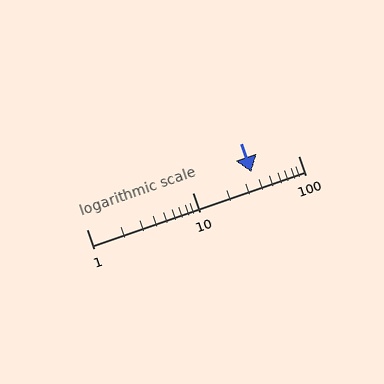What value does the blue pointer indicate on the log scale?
The pointer indicates approximately 36.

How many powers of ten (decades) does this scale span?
The scale spans 2 decades, from 1 to 100.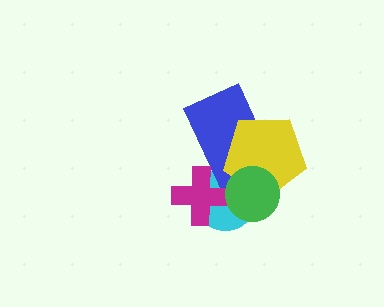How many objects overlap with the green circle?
3 objects overlap with the green circle.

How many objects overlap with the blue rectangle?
4 objects overlap with the blue rectangle.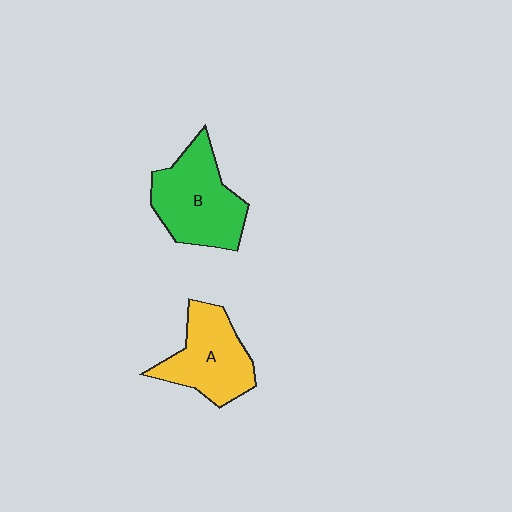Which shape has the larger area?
Shape B (green).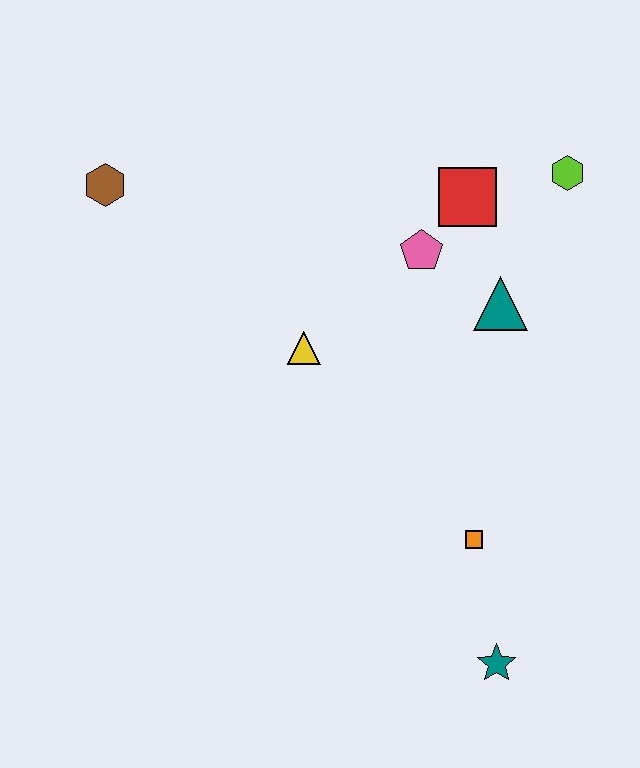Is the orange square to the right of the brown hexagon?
Yes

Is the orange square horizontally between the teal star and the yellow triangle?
Yes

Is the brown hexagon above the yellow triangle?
Yes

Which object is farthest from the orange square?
The brown hexagon is farthest from the orange square.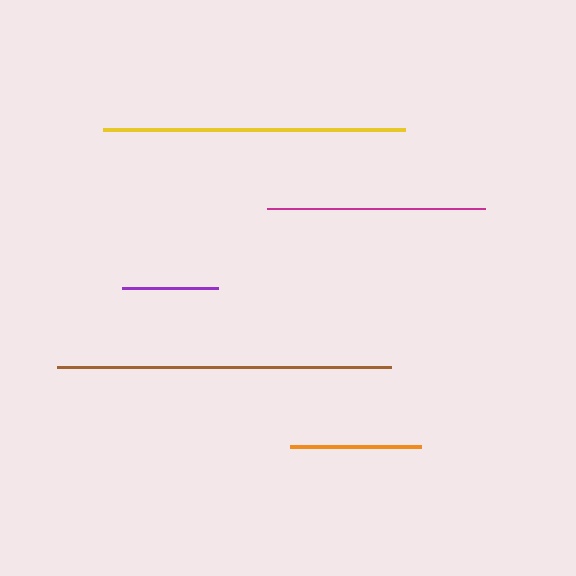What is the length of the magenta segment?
The magenta segment is approximately 218 pixels long.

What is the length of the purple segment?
The purple segment is approximately 96 pixels long.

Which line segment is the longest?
The brown line is the longest at approximately 334 pixels.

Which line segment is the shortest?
The purple line is the shortest at approximately 96 pixels.